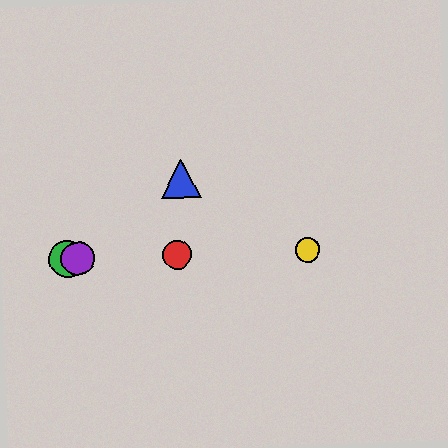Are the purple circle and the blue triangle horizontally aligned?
No, the purple circle is at y≈258 and the blue triangle is at y≈179.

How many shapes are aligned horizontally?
4 shapes (the red circle, the green circle, the yellow circle, the purple circle) are aligned horizontally.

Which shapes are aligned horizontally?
The red circle, the green circle, the yellow circle, the purple circle are aligned horizontally.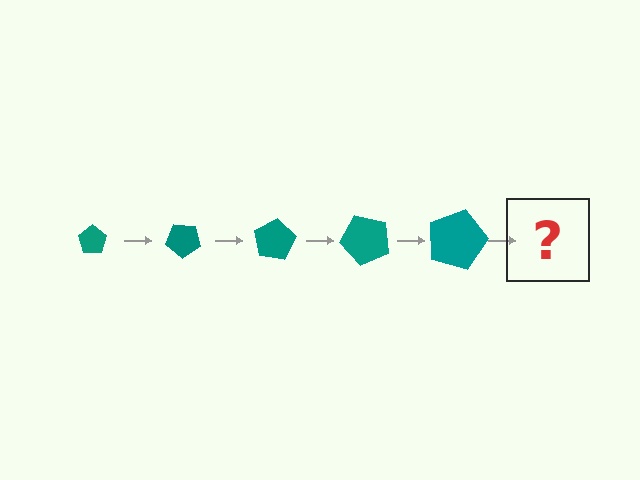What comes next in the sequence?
The next element should be a pentagon, larger than the previous one and rotated 200 degrees from the start.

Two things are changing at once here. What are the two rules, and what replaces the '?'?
The two rules are that the pentagon grows larger each step and it rotates 40 degrees each step. The '?' should be a pentagon, larger than the previous one and rotated 200 degrees from the start.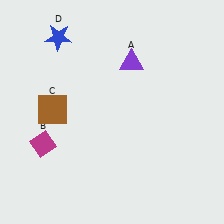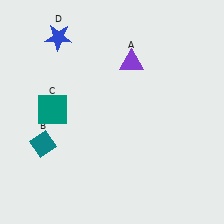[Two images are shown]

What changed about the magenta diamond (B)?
In Image 1, B is magenta. In Image 2, it changed to teal.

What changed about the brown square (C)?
In Image 1, C is brown. In Image 2, it changed to teal.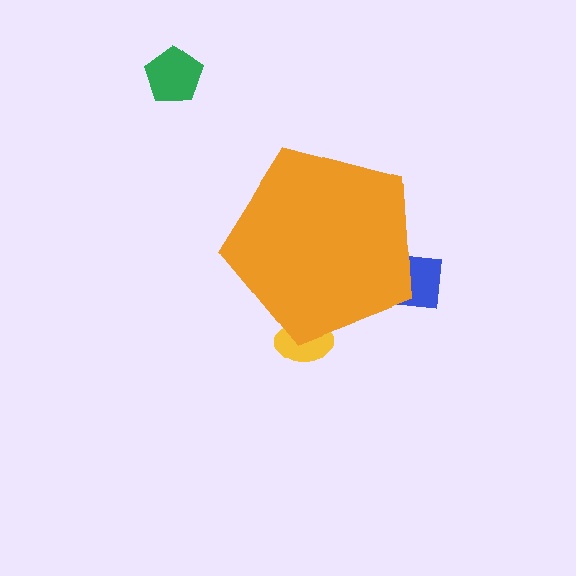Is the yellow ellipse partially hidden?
Yes, the yellow ellipse is partially hidden behind the orange pentagon.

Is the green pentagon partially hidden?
No, the green pentagon is fully visible.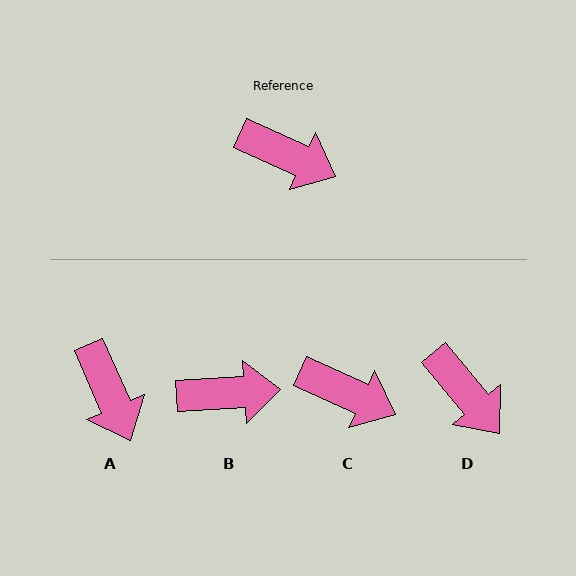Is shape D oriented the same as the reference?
No, it is off by about 26 degrees.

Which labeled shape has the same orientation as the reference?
C.